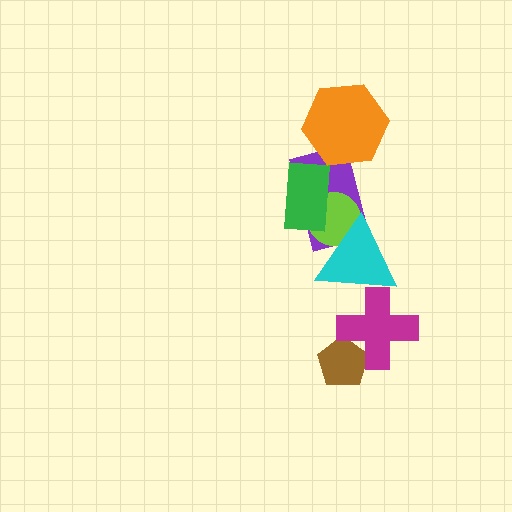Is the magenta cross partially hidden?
Yes, it is partially covered by another shape.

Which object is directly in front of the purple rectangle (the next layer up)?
The lime circle is directly in front of the purple rectangle.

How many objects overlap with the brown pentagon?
1 object overlaps with the brown pentagon.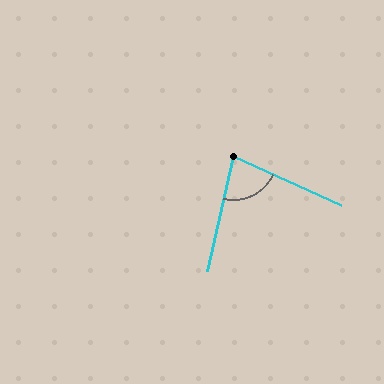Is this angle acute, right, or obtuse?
It is acute.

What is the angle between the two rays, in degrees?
Approximately 78 degrees.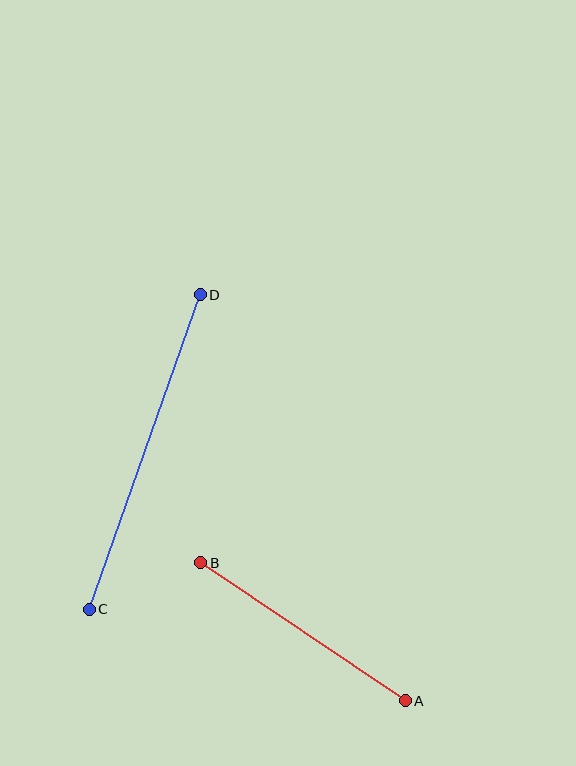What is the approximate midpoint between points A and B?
The midpoint is at approximately (303, 632) pixels.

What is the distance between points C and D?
The distance is approximately 334 pixels.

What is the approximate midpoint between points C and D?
The midpoint is at approximately (145, 452) pixels.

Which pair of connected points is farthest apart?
Points C and D are farthest apart.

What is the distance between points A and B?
The distance is approximately 247 pixels.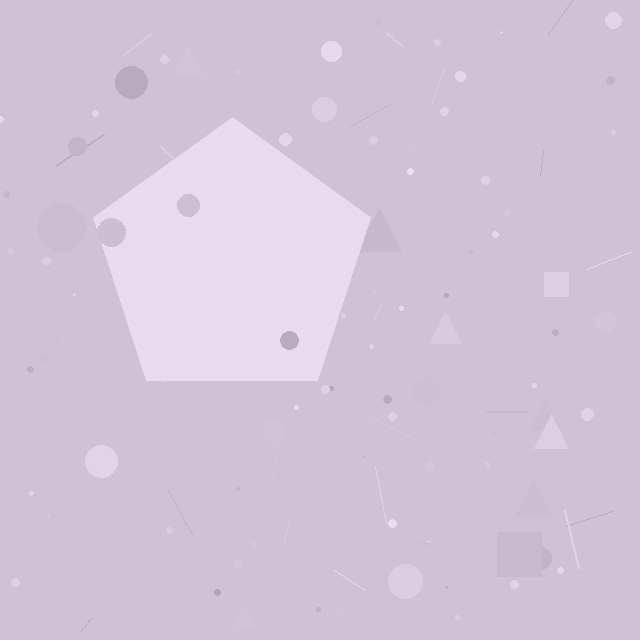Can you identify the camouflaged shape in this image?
The camouflaged shape is a pentagon.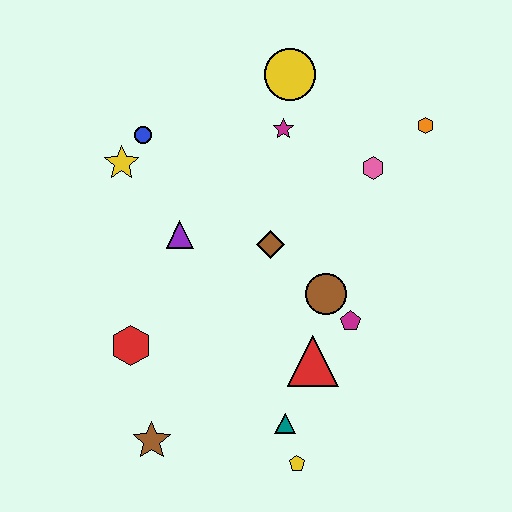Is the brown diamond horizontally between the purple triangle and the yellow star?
No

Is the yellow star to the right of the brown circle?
No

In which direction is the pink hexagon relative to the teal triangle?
The pink hexagon is above the teal triangle.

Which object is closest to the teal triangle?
The yellow pentagon is closest to the teal triangle.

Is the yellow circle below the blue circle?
No